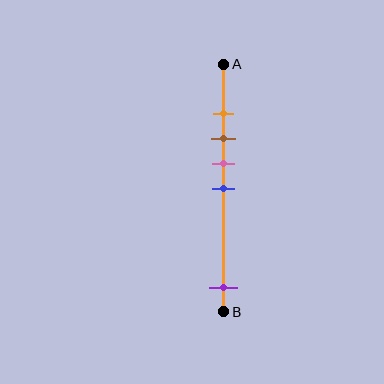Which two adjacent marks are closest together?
The orange and brown marks are the closest adjacent pair.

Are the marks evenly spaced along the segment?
No, the marks are not evenly spaced.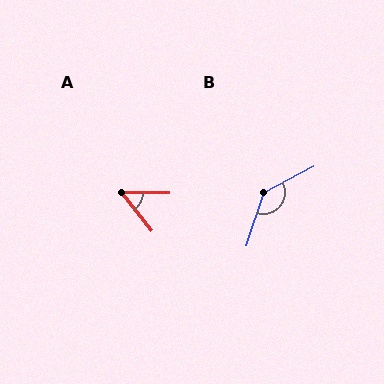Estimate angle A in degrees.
Approximately 51 degrees.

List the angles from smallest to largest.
A (51°), B (136°).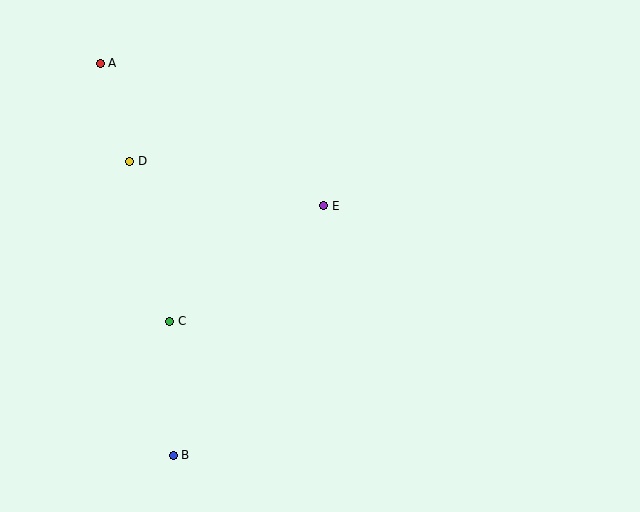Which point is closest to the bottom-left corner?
Point B is closest to the bottom-left corner.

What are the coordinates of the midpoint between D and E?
The midpoint between D and E is at (227, 184).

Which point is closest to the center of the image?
Point E at (324, 206) is closest to the center.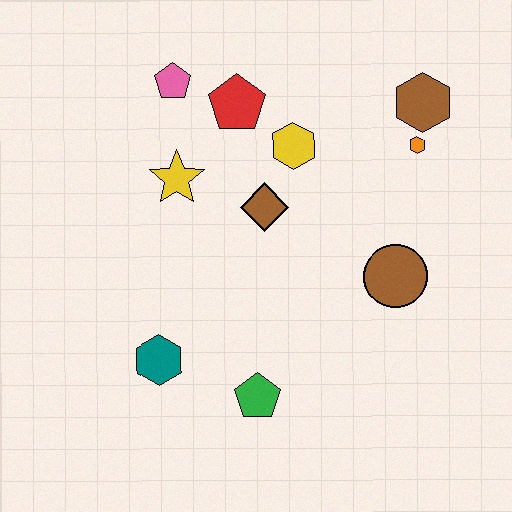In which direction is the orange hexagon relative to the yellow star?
The orange hexagon is to the right of the yellow star.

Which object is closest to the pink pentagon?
The red pentagon is closest to the pink pentagon.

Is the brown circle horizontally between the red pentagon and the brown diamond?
No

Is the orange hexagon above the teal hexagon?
Yes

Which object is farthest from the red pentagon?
The green pentagon is farthest from the red pentagon.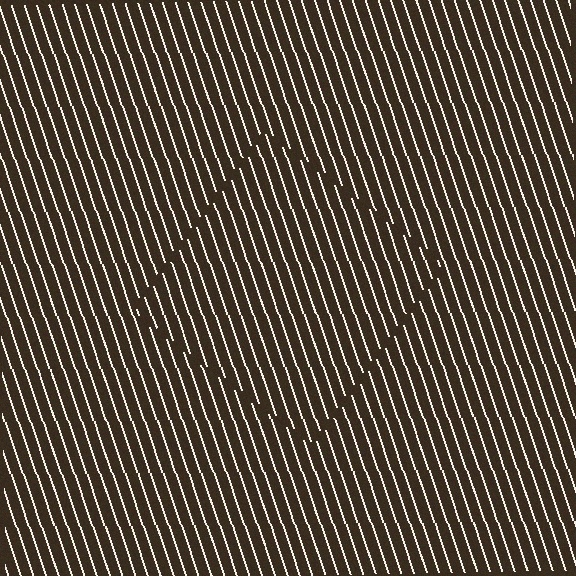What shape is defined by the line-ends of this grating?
An illusory square. The interior of the shape contains the same grating, shifted by half a period — the contour is defined by the phase discontinuity where line-ends from the inner and outer gratings abut.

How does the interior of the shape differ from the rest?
The interior of the shape contains the same grating, shifted by half a period — the contour is defined by the phase discontinuity where line-ends from the inner and outer gratings abut.